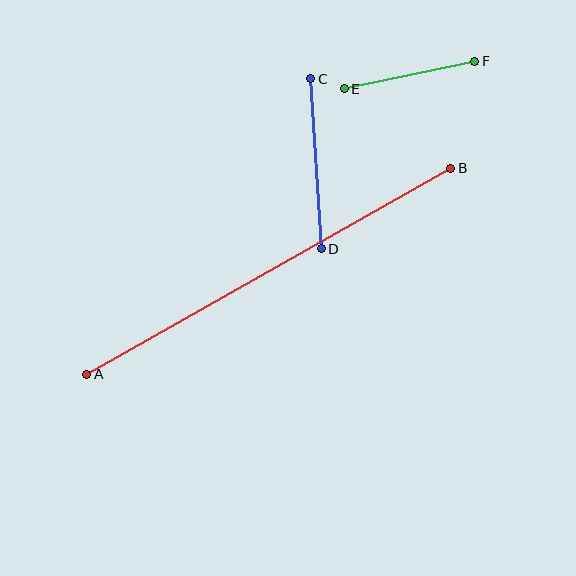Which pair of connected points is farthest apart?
Points A and B are farthest apart.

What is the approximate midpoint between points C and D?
The midpoint is at approximately (316, 164) pixels.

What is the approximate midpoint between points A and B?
The midpoint is at approximately (269, 271) pixels.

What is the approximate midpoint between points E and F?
The midpoint is at approximately (410, 75) pixels.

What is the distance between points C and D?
The distance is approximately 170 pixels.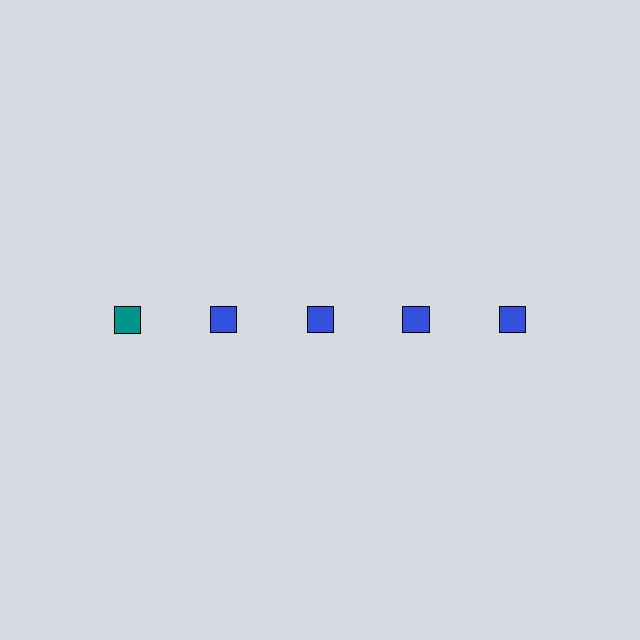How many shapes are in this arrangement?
There are 5 shapes arranged in a grid pattern.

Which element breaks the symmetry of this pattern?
The teal square in the top row, leftmost column breaks the symmetry. All other shapes are blue squares.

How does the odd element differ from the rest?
It has a different color: teal instead of blue.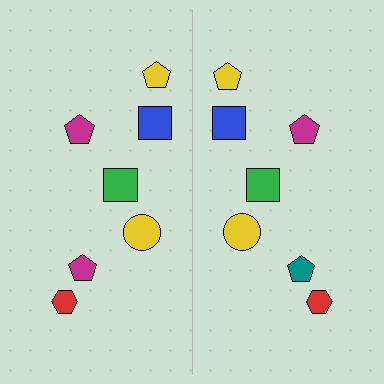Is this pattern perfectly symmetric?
No, the pattern is not perfectly symmetric. The teal pentagon on the right side breaks the symmetry — its mirror counterpart is magenta.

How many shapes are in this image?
There are 14 shapes in this image.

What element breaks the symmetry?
The teal pentagon on the right side breaks the symmetry — its mirror counterpart is magenta.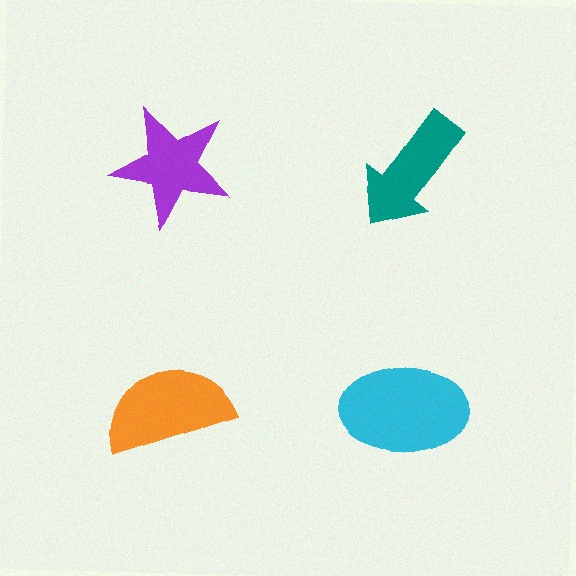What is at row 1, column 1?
A purple star.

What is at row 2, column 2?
A cyan ellipse.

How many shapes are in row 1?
2 shapes.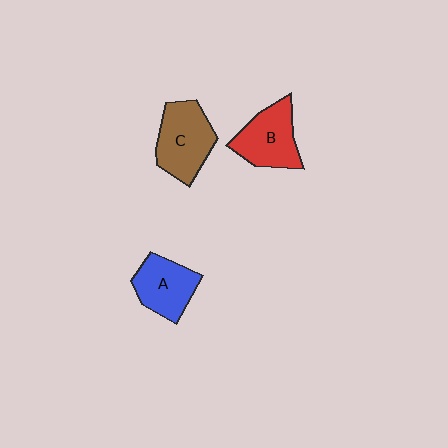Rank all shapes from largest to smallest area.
From largest to smallest: C (brown), B (red), A (blue).